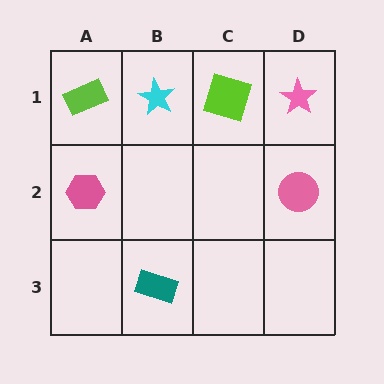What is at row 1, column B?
A cyan star.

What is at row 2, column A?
A pink hexagon.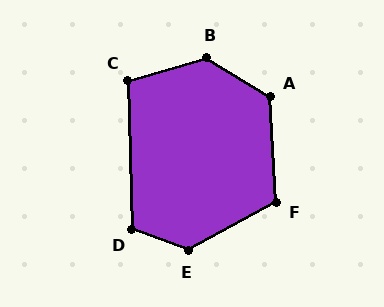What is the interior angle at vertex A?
Approximately 124 degrees (obtuse).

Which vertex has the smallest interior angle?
C, at approximately 105 degrees.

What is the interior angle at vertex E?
Approximately 131 degrees (obtuse).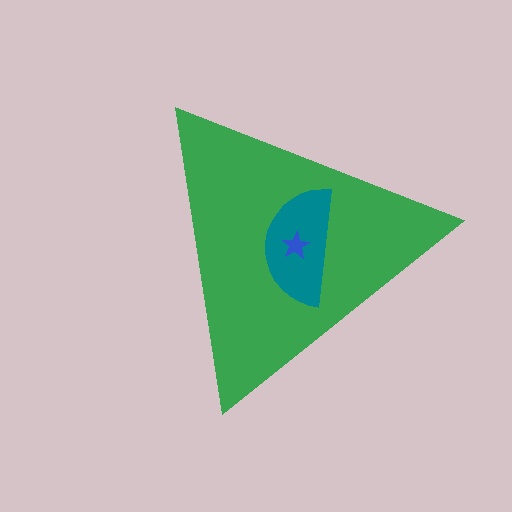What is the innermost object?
The blue star.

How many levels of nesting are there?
3.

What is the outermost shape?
The green triangle.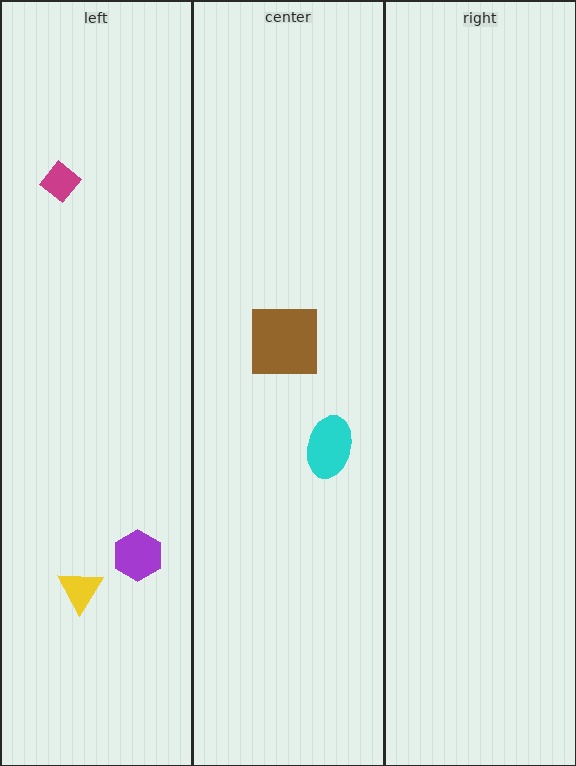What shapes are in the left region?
The yellow triangle, the purple hexagon, the magenta diamond.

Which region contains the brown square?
The center region.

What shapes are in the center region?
The cyan ellipse, the brown square.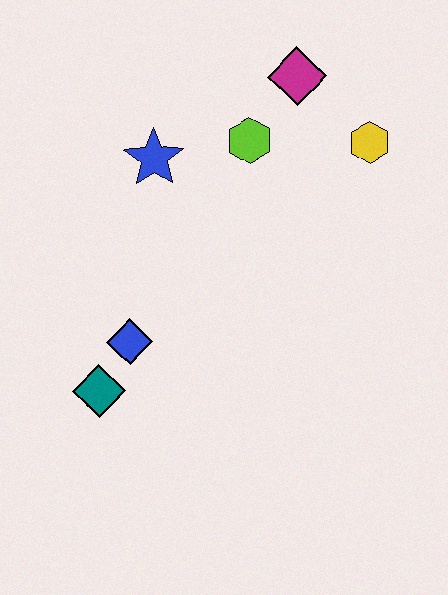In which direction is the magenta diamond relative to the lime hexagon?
The magenta diamond is above the lime hexagon.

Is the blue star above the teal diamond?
Yes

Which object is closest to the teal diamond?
The blue diamond is closest to the teal diamond.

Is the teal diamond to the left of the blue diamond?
Yes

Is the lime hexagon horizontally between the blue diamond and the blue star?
No